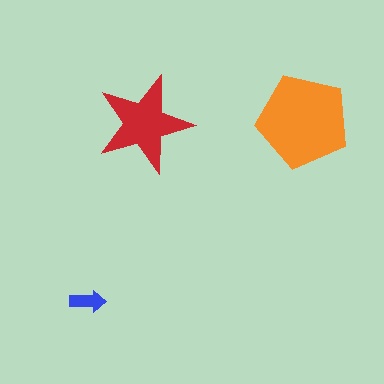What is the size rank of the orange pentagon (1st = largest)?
1st.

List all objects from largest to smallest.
The orange pentagon, the red star, the blue arrow.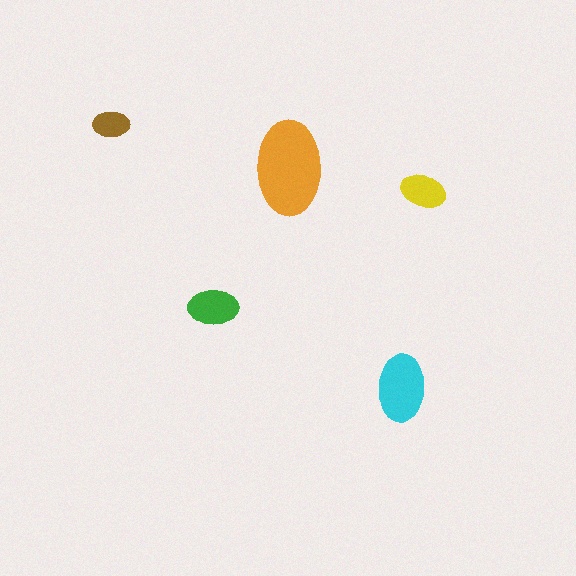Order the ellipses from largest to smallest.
the orange one, the cyan one, the green one, the yellow one, the brown one.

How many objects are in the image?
There are 5 objects in the image.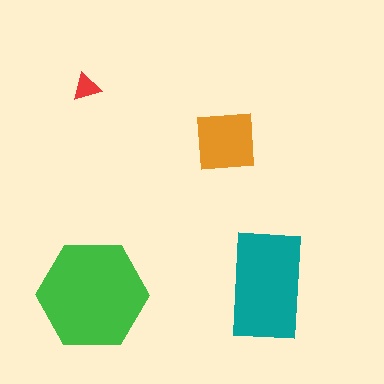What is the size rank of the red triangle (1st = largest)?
4th.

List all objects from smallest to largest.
The red triangle, the orange square, the teal rectangle, the green hexagon.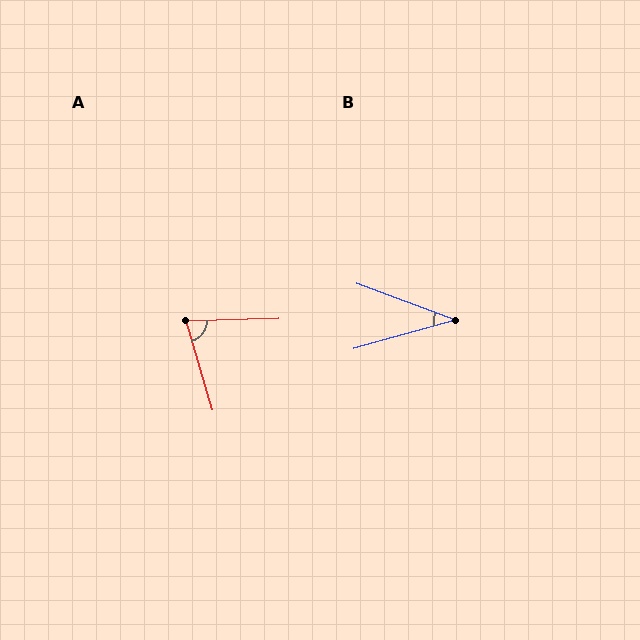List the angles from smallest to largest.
B (36°), A (75°).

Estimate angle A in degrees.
Approximately 75 degrees.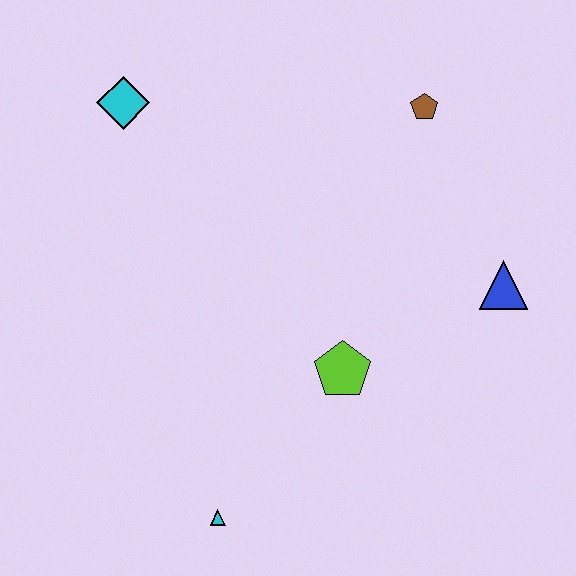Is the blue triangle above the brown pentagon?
No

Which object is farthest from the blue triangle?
The cyan diamond is farthest from the blue triangle.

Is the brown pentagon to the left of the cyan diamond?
No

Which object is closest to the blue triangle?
The lime pentagon is closest to the blue triangle.